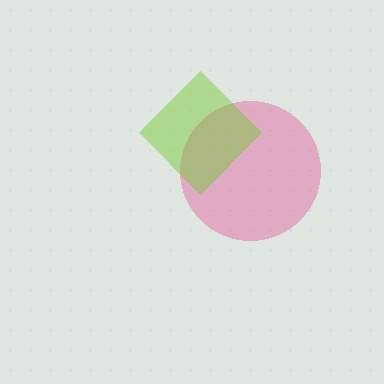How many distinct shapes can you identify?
There are 2 distinct shapes: a pink circle, a lime diamond.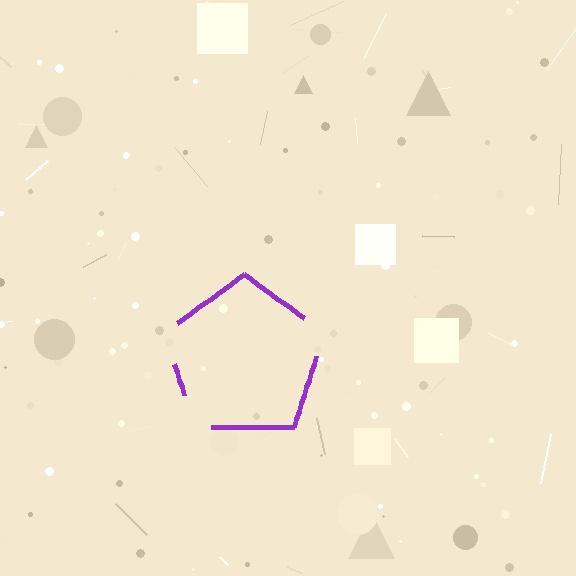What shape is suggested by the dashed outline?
The dashed outline suggests a pentagon.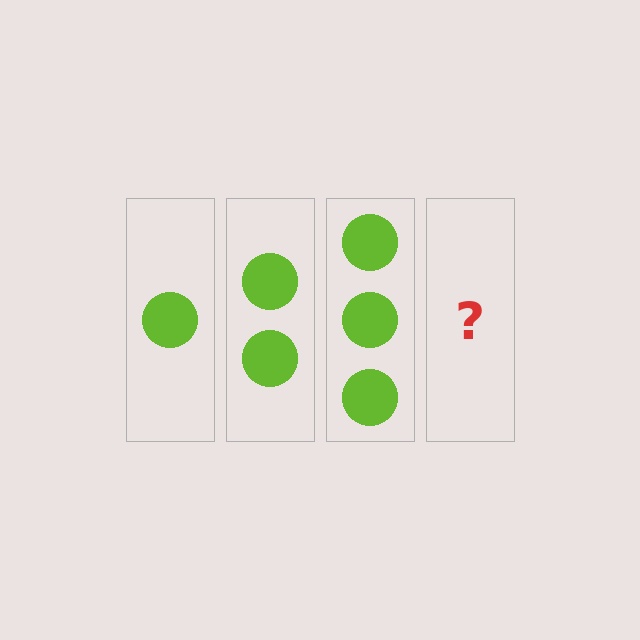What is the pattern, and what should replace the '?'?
The pattern is that each step adds one more circle. The '?' should be 4 circles.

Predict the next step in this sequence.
The next step is 4 circles.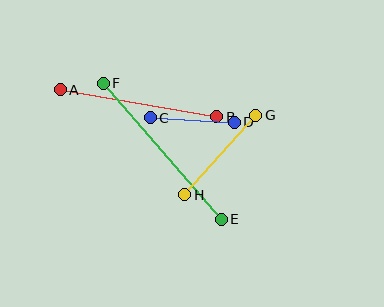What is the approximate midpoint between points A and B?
The midpoint is at approximately (139, 103) pixels.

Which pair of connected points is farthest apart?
Points E and F are farthest apart.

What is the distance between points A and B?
The distance is approximately 159 pixels.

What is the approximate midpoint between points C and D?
The midpoint is at approximately (192, 120) pixels.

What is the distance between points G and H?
The distance is approximately 106 pixels.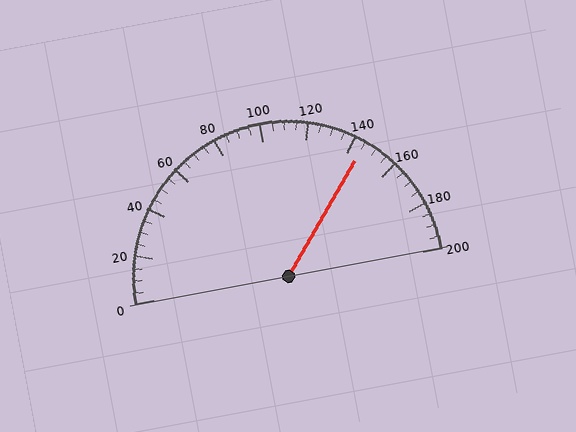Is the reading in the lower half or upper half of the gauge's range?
The reading is in the upper half of the range (0 to 200).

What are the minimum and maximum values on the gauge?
The gauge ranges from 0 to 200.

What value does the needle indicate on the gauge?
The needle indicates approximately 145.